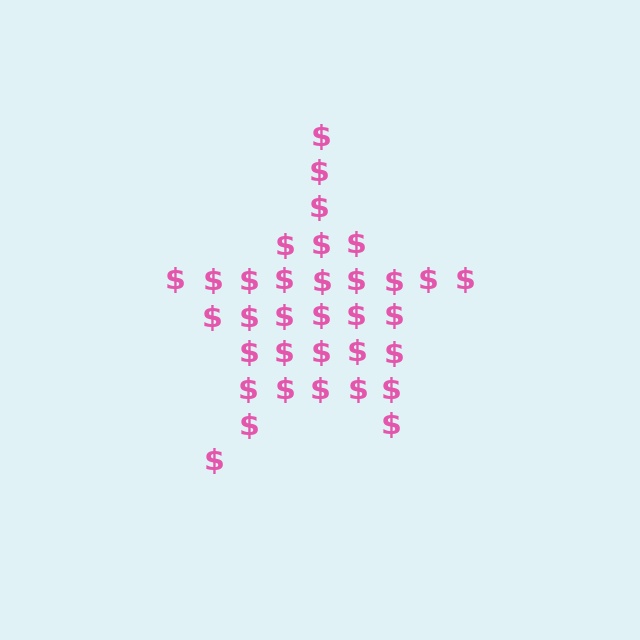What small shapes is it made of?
It is made of small dollar signs.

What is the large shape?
The large shape is a star.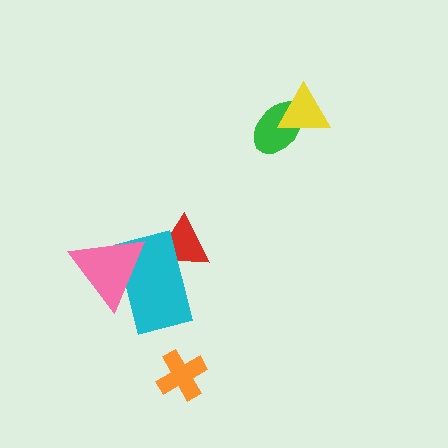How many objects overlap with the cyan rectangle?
2 objects overlap with the cyan rectangle.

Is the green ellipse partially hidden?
Yes, it is partially covered by another shape.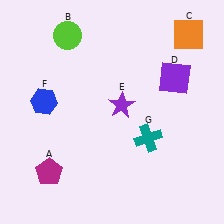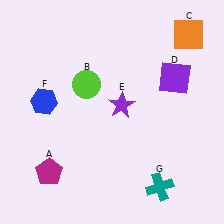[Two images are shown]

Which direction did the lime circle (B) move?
The lime circle (B) moved down.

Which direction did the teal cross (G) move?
The teal cross (G) moved down.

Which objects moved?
The objects that moved are: the lime circle (B), the teal cross (G).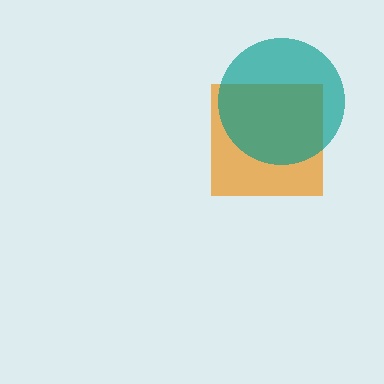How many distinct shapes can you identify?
There are 2 distinct shapes: an orange square, a teal circle.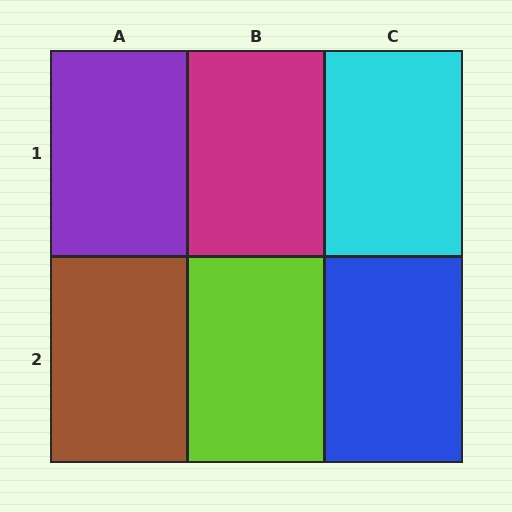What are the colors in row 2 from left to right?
Brown, lime, blue.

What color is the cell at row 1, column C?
Cyan.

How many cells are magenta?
1 cell is magenta.